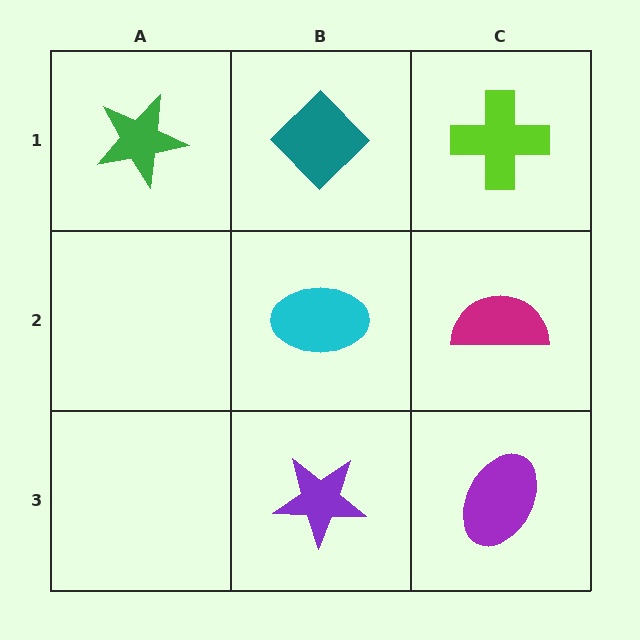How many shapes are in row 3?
2 shapes.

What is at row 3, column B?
A purple star.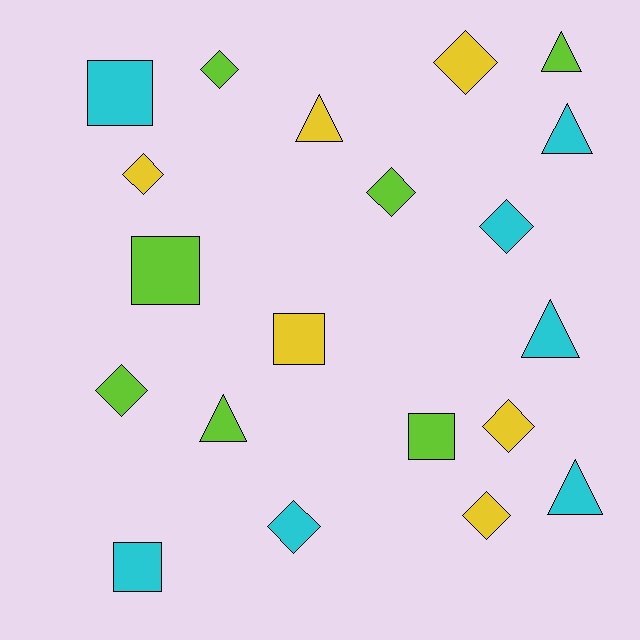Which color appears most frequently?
Lime, with 7 objects.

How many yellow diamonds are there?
There are 4 yellow diamonds.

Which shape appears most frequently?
Diamond, with 9 objects.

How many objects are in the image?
There are 20 objects.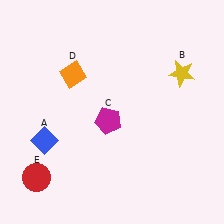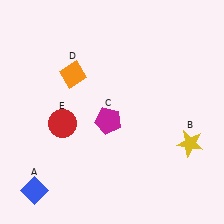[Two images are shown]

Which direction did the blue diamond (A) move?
The blue diamond (A) moved down.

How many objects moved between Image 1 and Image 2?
3 objects moved between the two images.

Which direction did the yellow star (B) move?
The yellow star (B) moved down.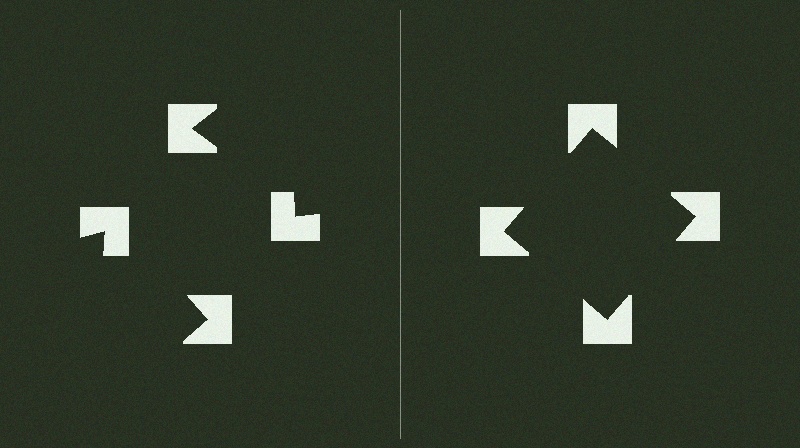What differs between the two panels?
The notched squares are positioned identically on both sides; only the wedge orientations differ. On the right they align to a square; on the left they are misaligned.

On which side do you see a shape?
An illusory square appears on the right side. On the left side the wedge cuts are rotated, so no coherent shape forms.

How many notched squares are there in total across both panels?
8 — 4 on each side.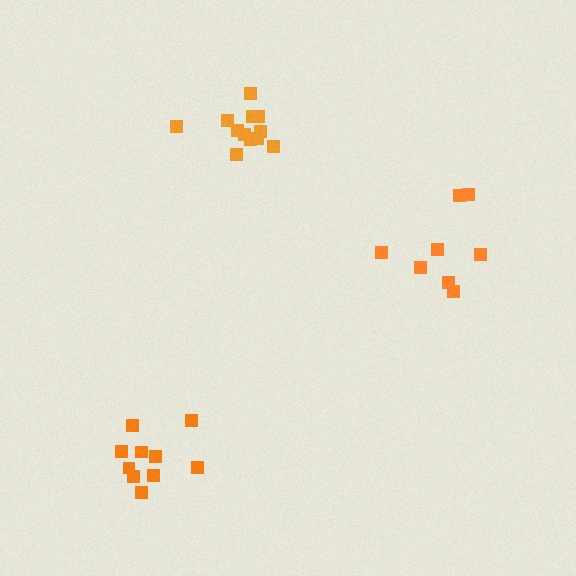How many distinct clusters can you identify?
There are 3 distinct clusters.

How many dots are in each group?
Group 1: 8 dots, Group 2: 12 dots, Group 3: 10 dots (30 total).